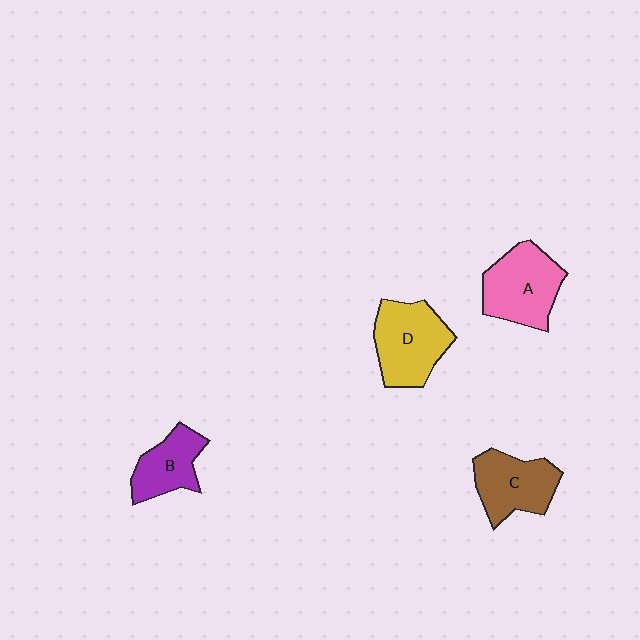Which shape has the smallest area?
Shape B (purple).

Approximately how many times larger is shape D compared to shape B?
Approximately 1.4 times.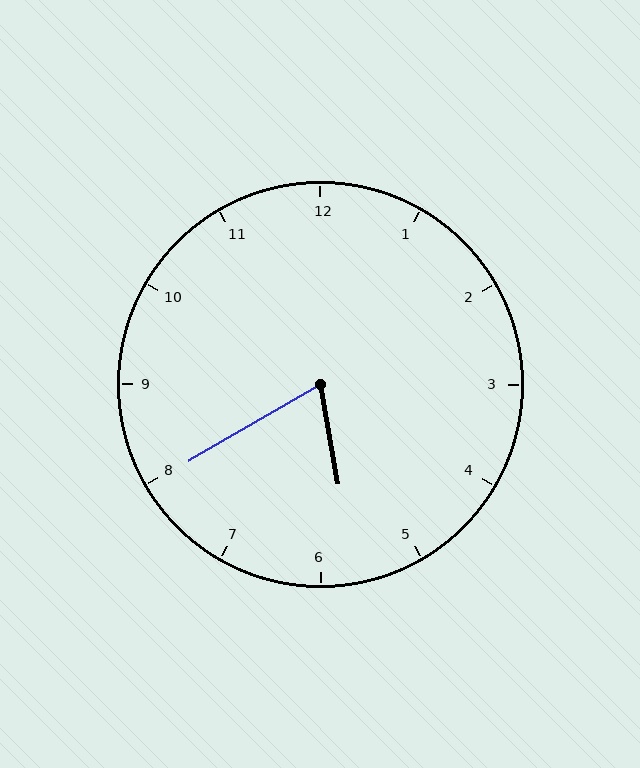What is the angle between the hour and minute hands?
Approximately 70 degrees.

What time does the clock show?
5:40.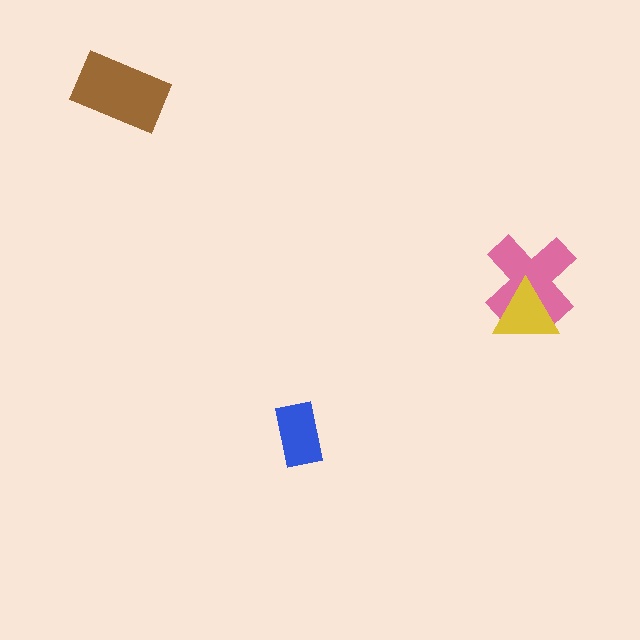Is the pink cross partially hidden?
Yes, it is partially covered by another shape.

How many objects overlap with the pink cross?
1 object overlaps with the pink cross.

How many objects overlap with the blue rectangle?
0 objects overlap with the blue rectangle.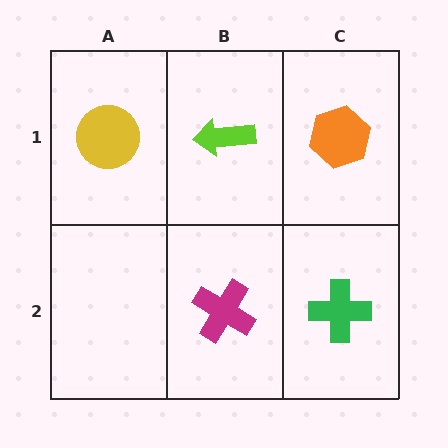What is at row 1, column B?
A lime arrow.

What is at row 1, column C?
An orange hexagon.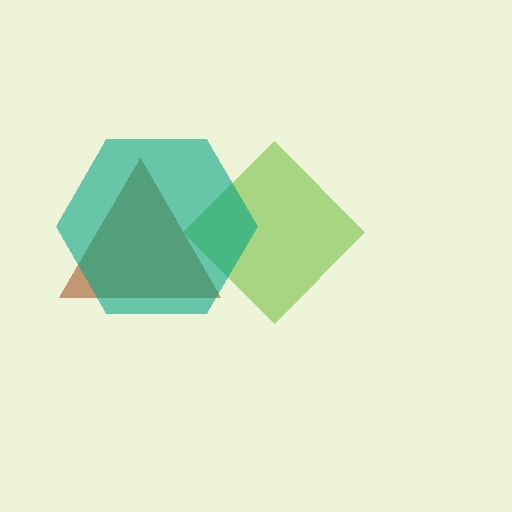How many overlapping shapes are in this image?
There are 3 overlapping shapes in the image.